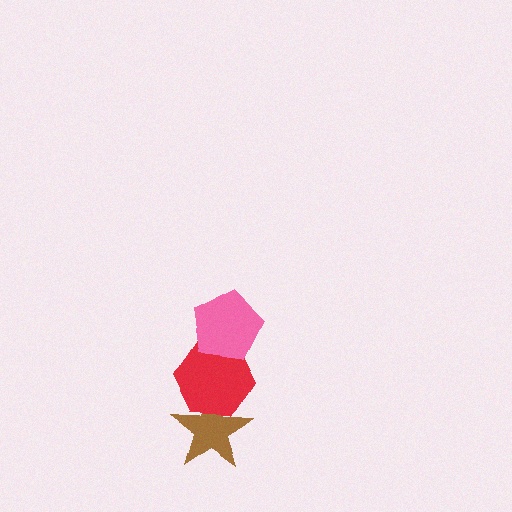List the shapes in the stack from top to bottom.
From top to bottom: the pink pentagon, the red hexagon, the brown star.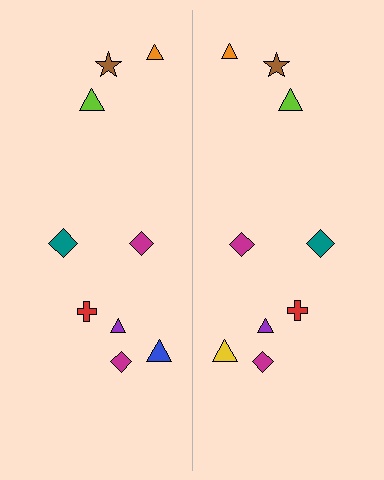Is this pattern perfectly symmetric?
No, the pattern is not perfectly symmetric. The yellow triangle on the right side breaks the symmetry — its mirror counterpart is blue.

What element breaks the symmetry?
The yellow triangle on the right side breaks the symmetry — its mirror counterpart is blue.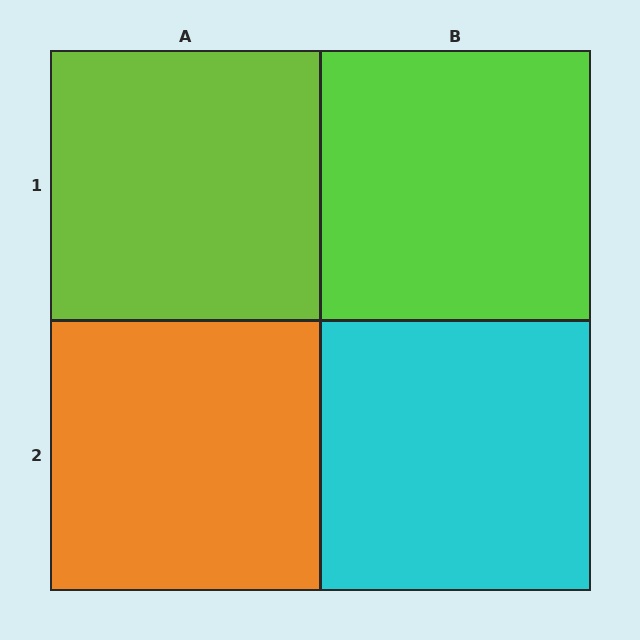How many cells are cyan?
1 cell is cyan.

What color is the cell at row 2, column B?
Cyan.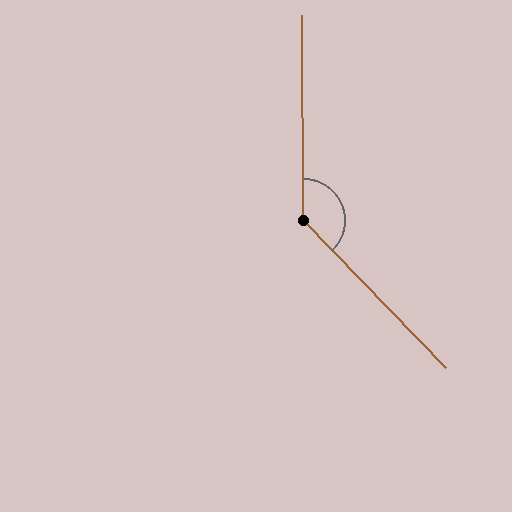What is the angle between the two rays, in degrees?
Approximately 136 degrees.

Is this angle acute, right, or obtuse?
It is obtuse.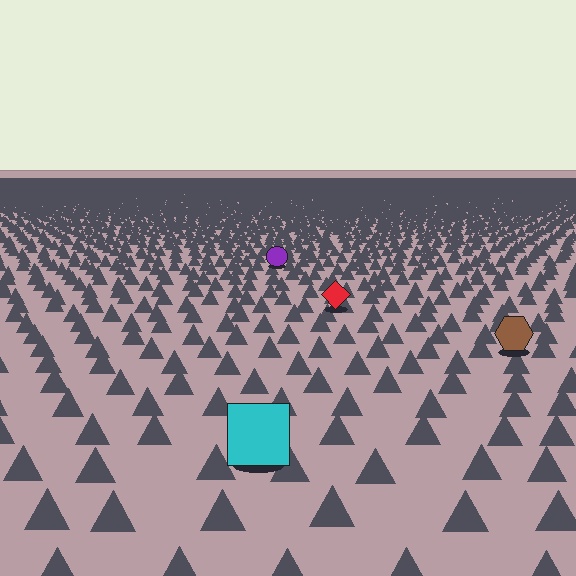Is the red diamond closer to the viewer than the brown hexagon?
No. The brown hexagon is closer — you can tell from the texture gradient: the ground texture is coarser near it.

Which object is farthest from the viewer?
The purple circle is farthest from the viewer. It appears smaller and the ground texture around it is denser.